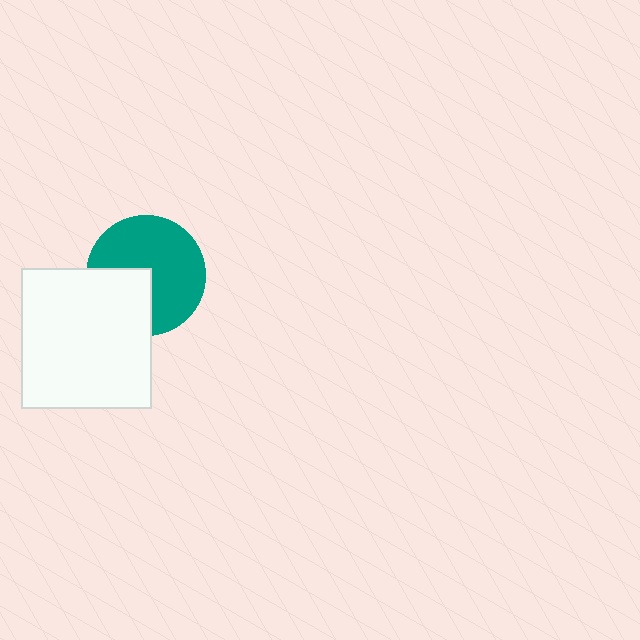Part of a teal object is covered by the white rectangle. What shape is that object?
It is a circle.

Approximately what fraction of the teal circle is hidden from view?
Roughly 33% of the teal circle is hidden behind the white rectangle.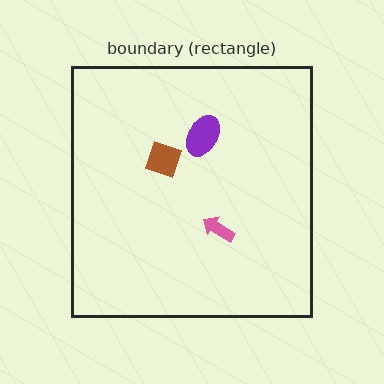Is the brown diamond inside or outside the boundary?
Inside.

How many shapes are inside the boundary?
3 inside, 0 outside.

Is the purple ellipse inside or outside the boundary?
Inside.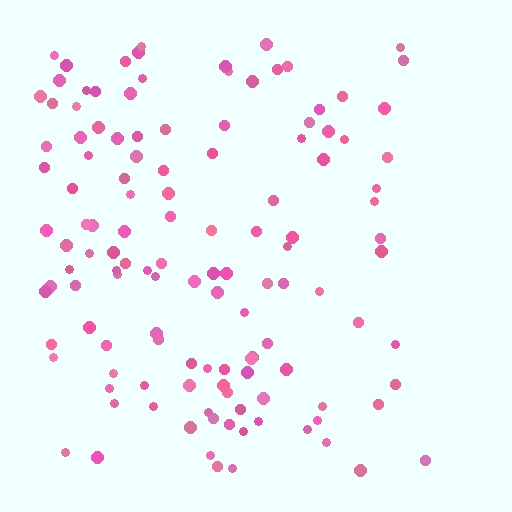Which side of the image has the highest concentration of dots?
The left.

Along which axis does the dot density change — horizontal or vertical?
Horizontal.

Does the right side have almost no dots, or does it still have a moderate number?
Still a moderate number, just noticeably fewer than the left.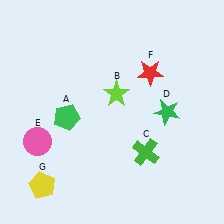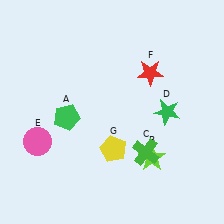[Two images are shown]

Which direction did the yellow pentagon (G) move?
The yellow pentagon (G) moved right.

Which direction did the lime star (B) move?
The lime star (B) moved down.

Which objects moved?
The objects that moved are: the lime star (B), the yellow pentagon (G).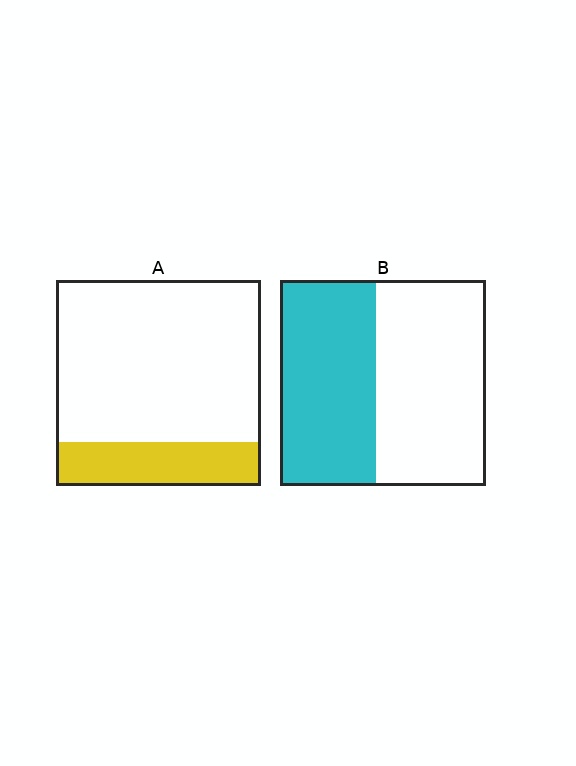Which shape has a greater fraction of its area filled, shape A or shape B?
Shape B.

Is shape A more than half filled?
No.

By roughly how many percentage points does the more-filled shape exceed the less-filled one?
By roughly 25 percentage points (B over A).